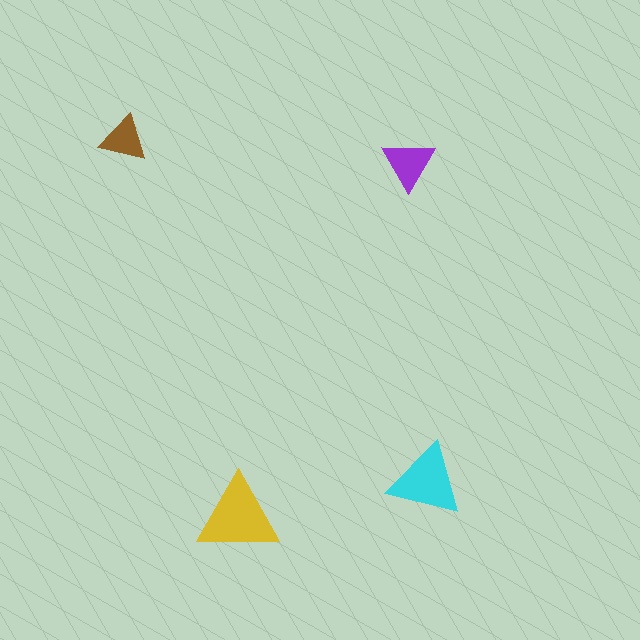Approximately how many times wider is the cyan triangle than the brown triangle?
About 1.5 times wider.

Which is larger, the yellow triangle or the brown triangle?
The yellow one.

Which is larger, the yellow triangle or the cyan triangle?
The yellow one.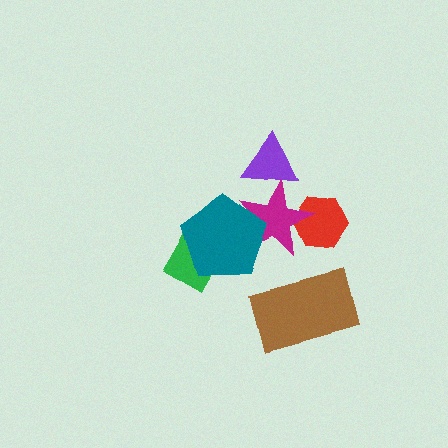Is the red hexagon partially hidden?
Yes, it is partially covered by another shape.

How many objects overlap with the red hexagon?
1 object overlaps with the red hexagon.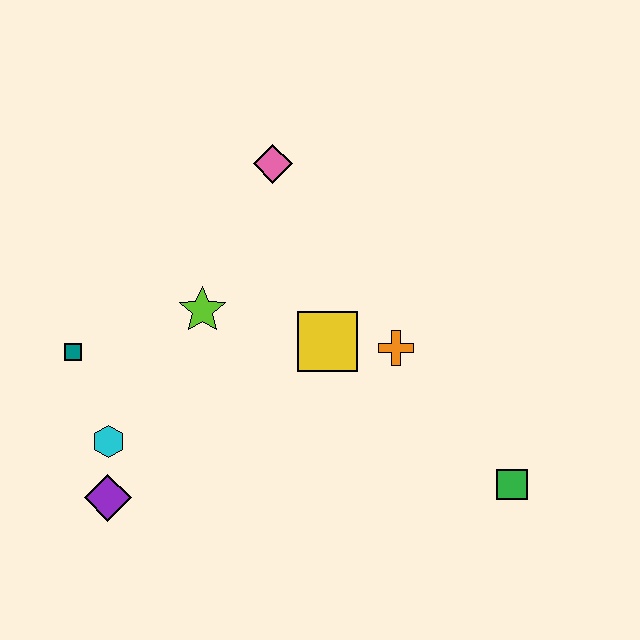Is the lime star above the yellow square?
Yes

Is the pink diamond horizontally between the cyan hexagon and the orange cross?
Yes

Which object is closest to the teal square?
The cyan hexagon is closest to the teal square.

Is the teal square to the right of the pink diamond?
No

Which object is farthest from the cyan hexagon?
The green square is farthest from the cyan hexagon.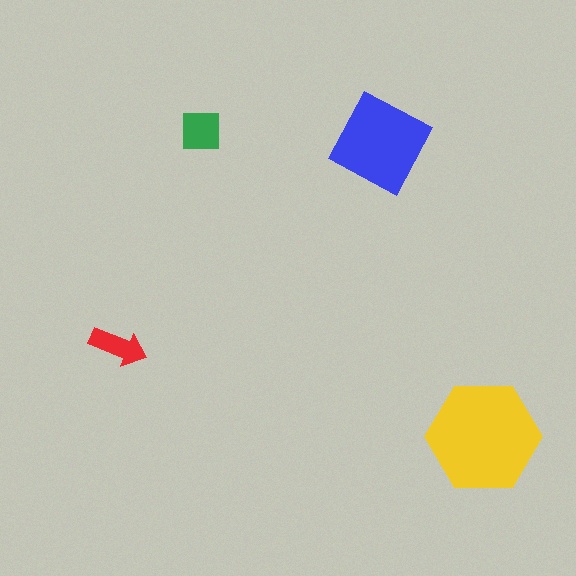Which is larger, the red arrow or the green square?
The green square.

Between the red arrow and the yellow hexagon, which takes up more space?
The yellow hexagon.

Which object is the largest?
The yellow hexagon.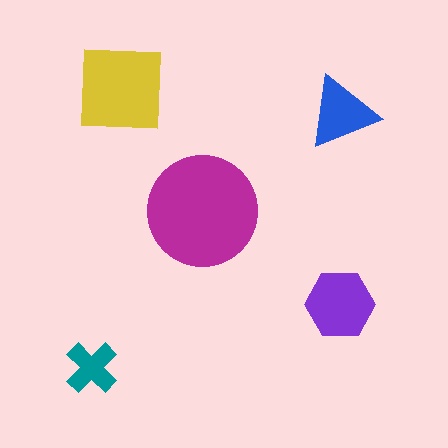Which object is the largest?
The magenta circle.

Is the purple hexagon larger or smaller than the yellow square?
Smaller.